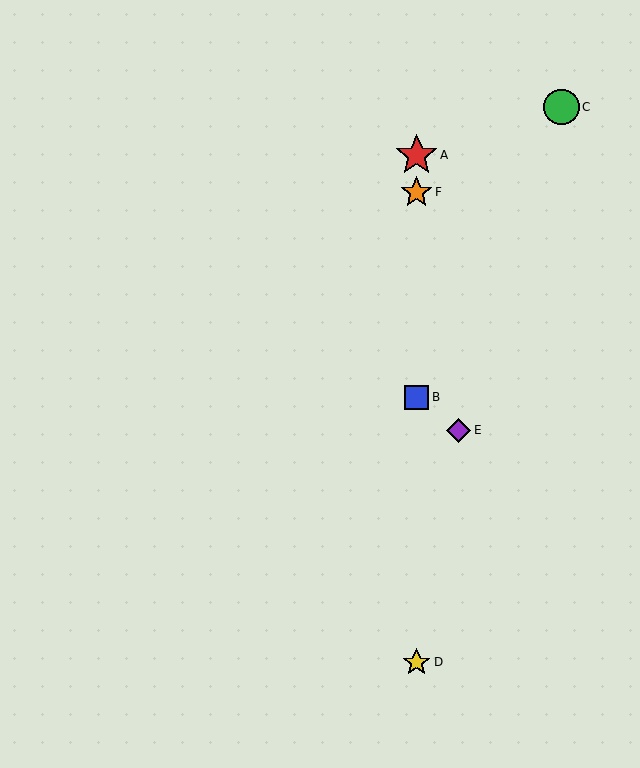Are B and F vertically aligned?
Yes, both are at x≈417.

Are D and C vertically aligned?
No, D is at x≈417 and C is at x≈561.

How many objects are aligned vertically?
4 objects (A, B, D, F) are aligned vertically.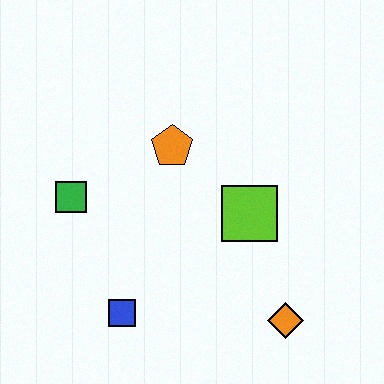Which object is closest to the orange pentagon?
The lime square is closest to the orange pentagon.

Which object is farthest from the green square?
The orange diamond is farthest from the green square.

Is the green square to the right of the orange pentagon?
No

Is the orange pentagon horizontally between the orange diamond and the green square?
Yes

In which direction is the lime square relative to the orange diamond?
The lime square is above the orange diamond.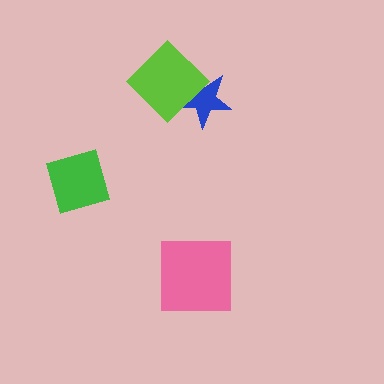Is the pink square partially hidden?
No, no other shape covers it.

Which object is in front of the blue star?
The lime diamond is in front of the blue star.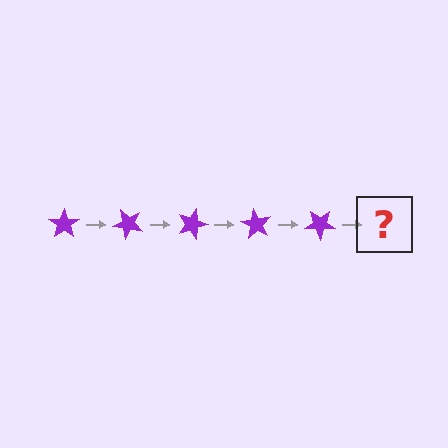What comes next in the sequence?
The next element should be a purple star rotated 225 degrees.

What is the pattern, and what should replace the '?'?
The pattern is that the star rotates 45 degrees each step. The '?' should be a purple star rotated 225 degrees.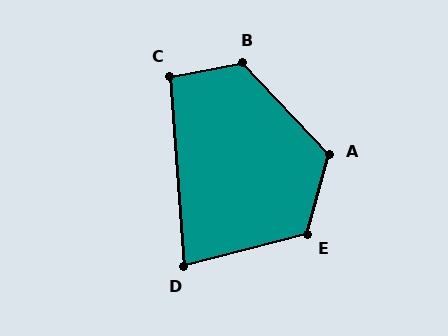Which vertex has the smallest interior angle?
D, at approximately 80 degrees.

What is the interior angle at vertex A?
Approximately 121 degrees (obtuse).